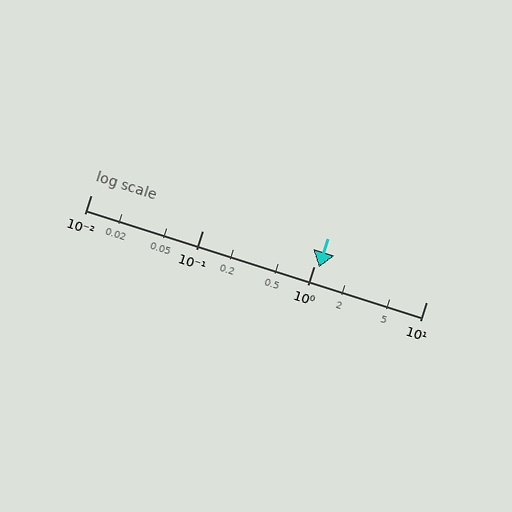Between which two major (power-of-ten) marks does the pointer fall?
The pointer is between 1 and 10.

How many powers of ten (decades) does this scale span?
The scale spans 3 decades, from 0.01 to 10.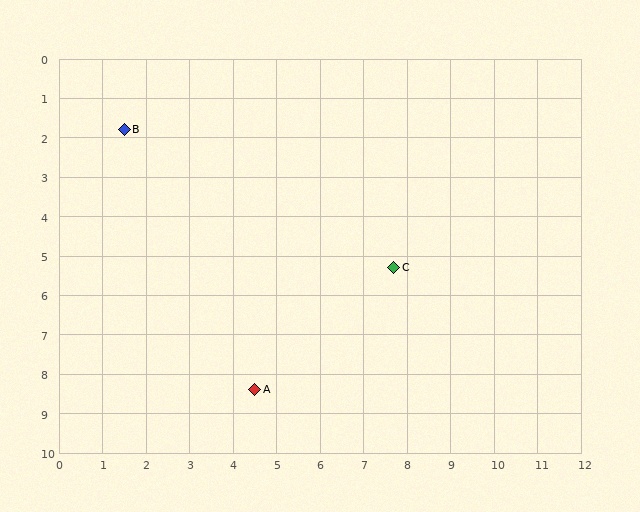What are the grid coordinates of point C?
Point C is at approximately (7.7, 5.3).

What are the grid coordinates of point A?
Point A is at approximately (4.5, 8.4).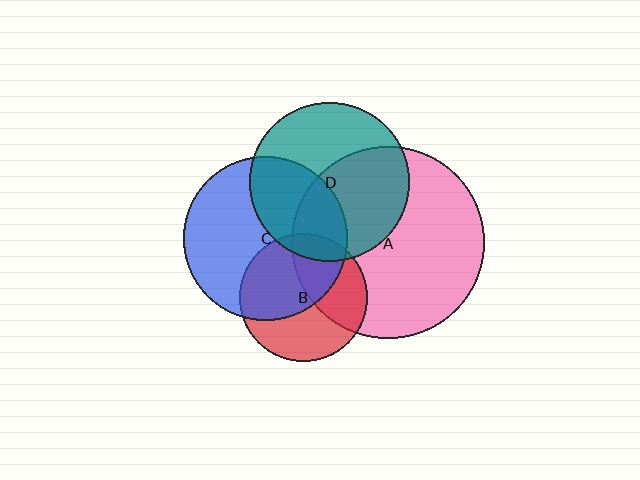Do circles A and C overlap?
Yes.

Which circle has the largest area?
Circle A (pink).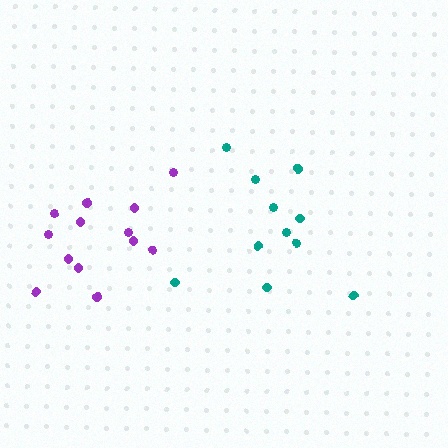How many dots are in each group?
Group 1: 11 dots, Group 2: 13 dots (24 total).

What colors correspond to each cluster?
The clusters are colored: teal, purple.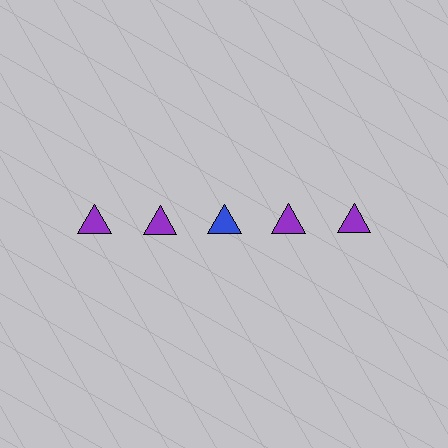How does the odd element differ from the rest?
It has a different color: blue instead of purple.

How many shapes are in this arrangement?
There are 5 shapes arranged in a grid pattern.